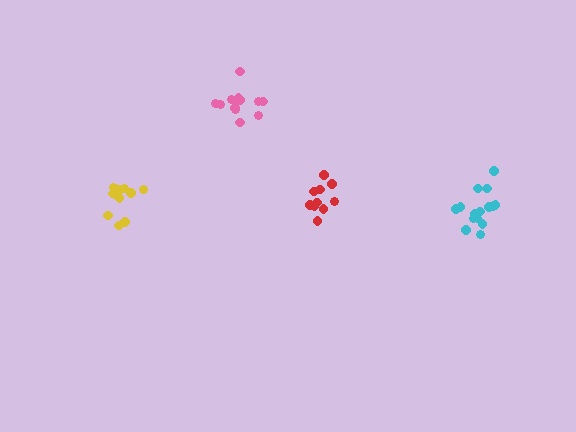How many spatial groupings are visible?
There are 4 spatial groupings.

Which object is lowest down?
The cyan cluster is bottommost.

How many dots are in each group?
Group 1: 10 dots, Group 2: 15 dots, Group 3: 13 dots, Group 4: 11 dots (49 total).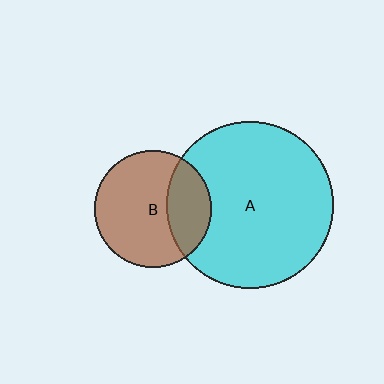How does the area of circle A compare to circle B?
Approximately 2.0 times.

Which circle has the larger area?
Circle A (cyan).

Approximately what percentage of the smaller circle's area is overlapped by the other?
Approximately 30%.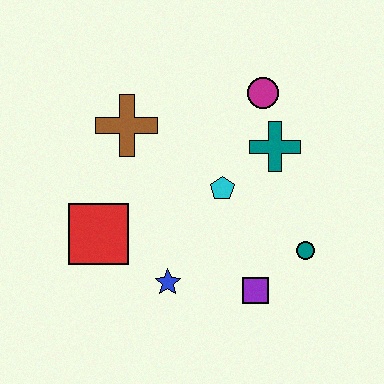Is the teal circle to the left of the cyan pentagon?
No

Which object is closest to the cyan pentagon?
The teal cross is closest to the cyan pentagon.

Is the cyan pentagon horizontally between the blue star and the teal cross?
Yes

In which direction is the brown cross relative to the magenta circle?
The brown cross is to the left of the magenta circle.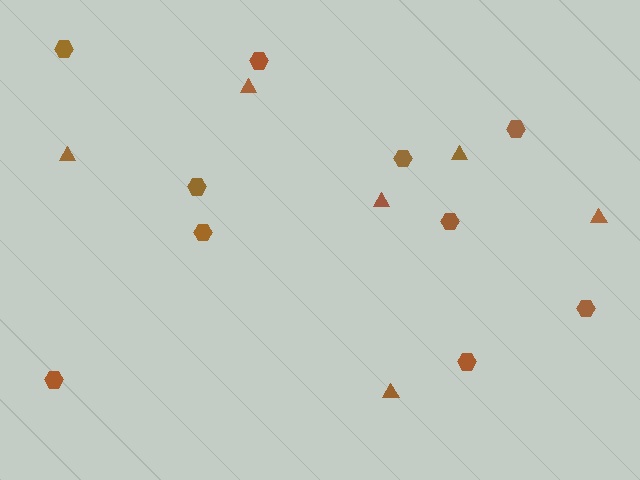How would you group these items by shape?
There are 2 groups: one group of triangles (6) and one group of hexagons (10).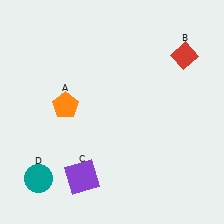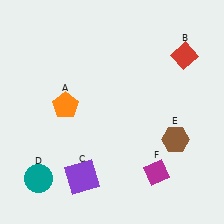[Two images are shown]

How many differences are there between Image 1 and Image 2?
There are 2 differences between the two images.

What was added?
A brown hexagon (E), a magenta diamond (F) were added in Image 2.